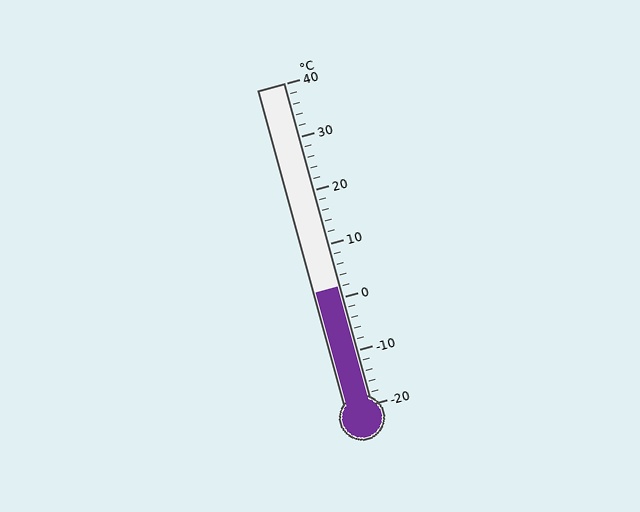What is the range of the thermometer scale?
The thermometer scale ranges from -20°C to 40°C.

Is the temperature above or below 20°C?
The temperature is below 20°C.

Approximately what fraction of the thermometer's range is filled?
The thermometer is filled to approximately 35% of its range.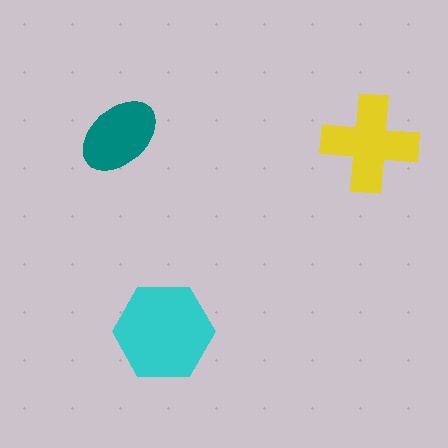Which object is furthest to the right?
The yellow cross is rightmost.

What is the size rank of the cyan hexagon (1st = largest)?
1st.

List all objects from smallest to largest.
The teal ellipse, the yellow cross, the cyan hexagon.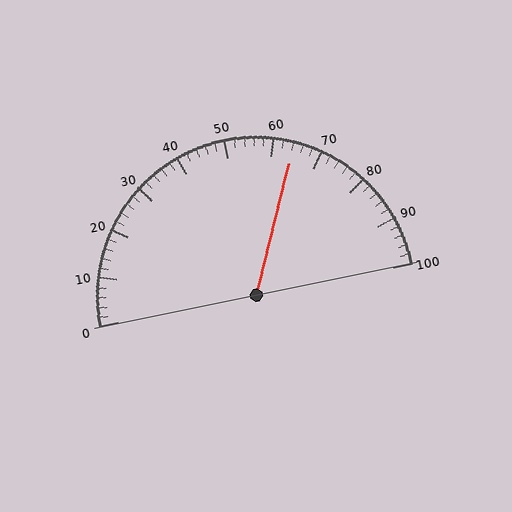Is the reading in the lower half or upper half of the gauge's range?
The reading is in the upper half of the range (0 to 100).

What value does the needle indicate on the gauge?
The needle indicates approximately 64.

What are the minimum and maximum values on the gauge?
The gauge ranges from 0 to 100.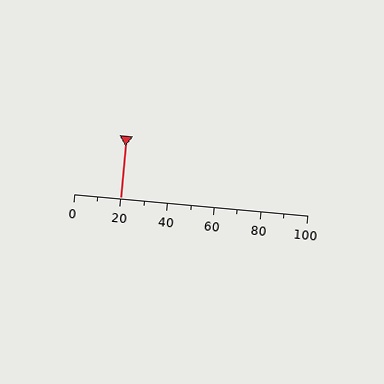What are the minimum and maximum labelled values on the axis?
The axis runs from 0 to 100.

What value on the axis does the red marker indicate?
The marker indicates approximately 20.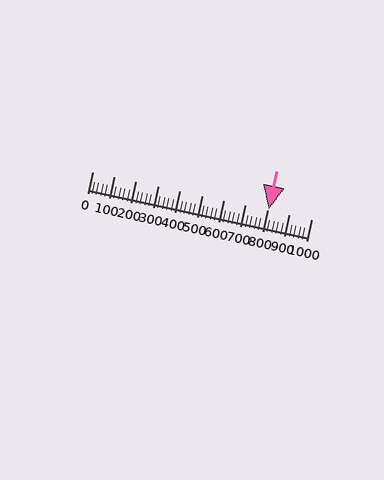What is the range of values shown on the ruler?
The ruler shows values from 0 to 1000.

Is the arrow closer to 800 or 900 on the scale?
The arrow is closer to 800.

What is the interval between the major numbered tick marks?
The major tick marks are spaced 100 units apart.